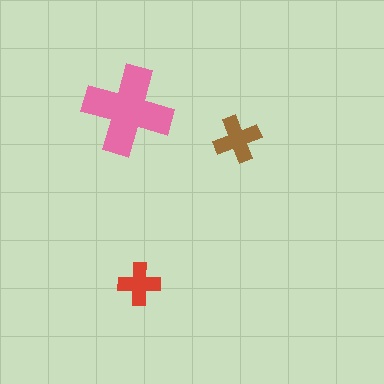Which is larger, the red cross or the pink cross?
The pink one.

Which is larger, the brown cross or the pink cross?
The pink one.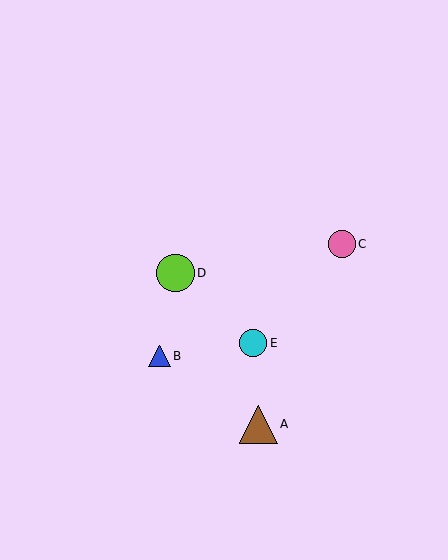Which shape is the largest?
The brown triangle (labeled A) is the largest.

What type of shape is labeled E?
Shape E is a cyan circle.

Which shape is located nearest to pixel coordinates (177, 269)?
The lime circle (labeled D) at (175, 273) is nearest to that location.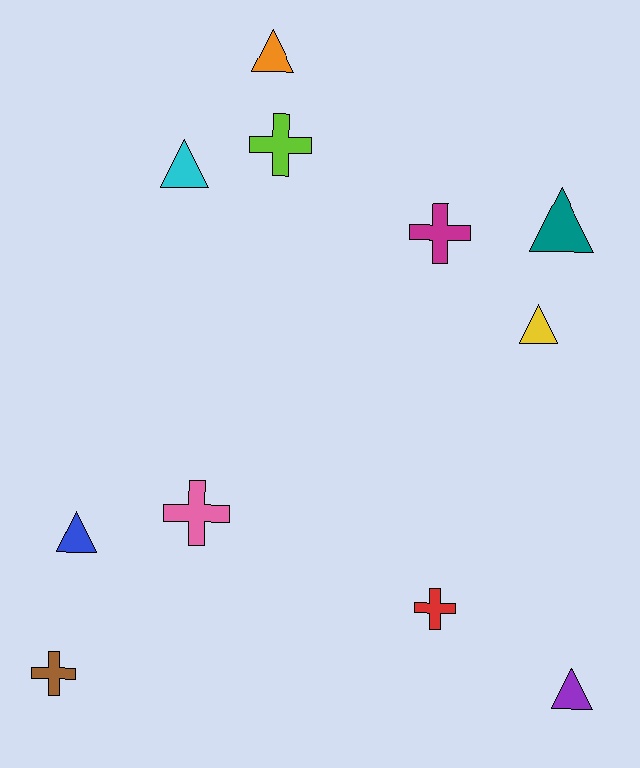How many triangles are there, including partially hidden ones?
There are 6 triangles.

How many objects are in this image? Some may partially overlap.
There are 11 objects.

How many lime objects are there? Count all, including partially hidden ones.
There is 1 lime object.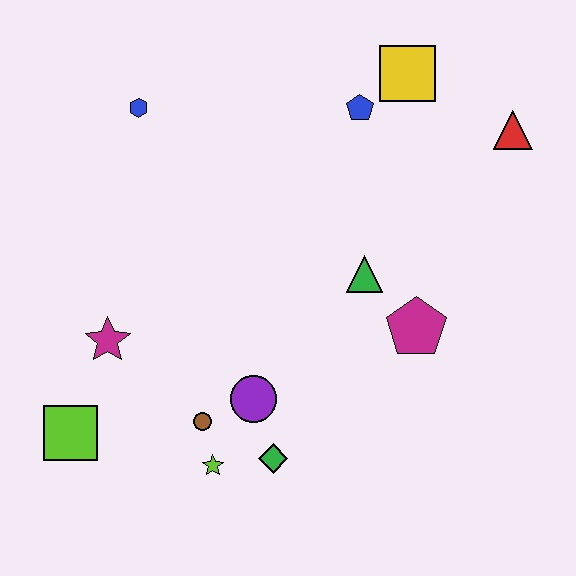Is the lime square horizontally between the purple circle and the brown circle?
No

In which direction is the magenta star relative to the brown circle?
The magenta star is to the left of the brown circle.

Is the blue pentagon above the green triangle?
Yes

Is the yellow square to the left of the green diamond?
No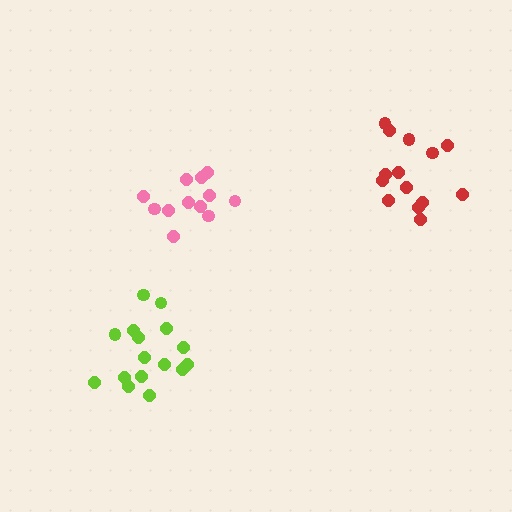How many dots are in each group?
Group 1: 14 dots, Group 2: 16 dots, Group 3: 12 dots (42 total).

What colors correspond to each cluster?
The clusters are colored: red, lime, pink.